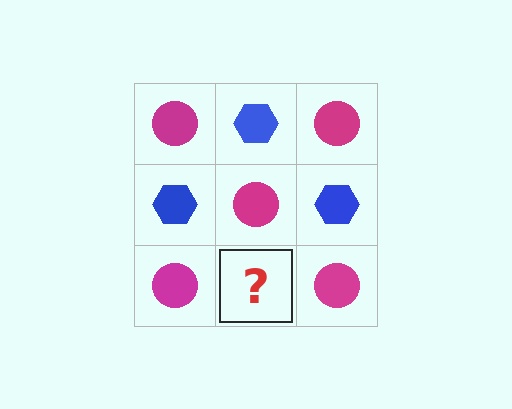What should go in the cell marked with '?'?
The missing cell should contain a blue hexagon.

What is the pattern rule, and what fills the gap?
The rule is that it alternates magenta circle and blue hexagon in a checkerboard pattern. The gap should be filled with a blue hexagon.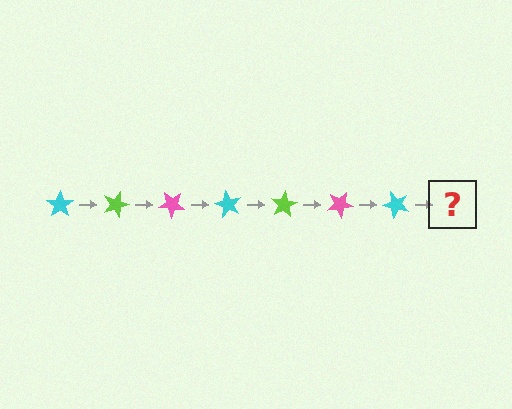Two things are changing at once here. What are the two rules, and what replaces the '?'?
The two rules are that it rotates 20 degrees each step and the color cycles through cyan, lime, and pink. The '?' should be a lime star, rotated 140 degrees from the start.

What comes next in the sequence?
The next element should be a lime star, rotated 140 degrees from the start.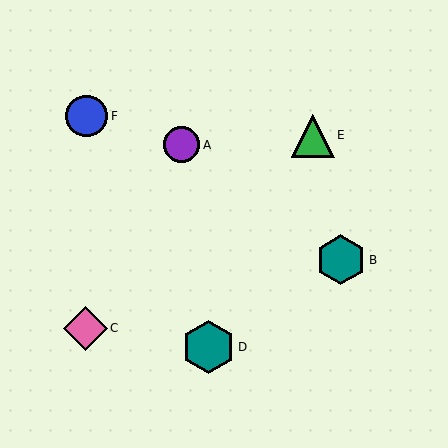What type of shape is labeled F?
Shape F is a blue circle.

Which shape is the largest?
The teal hexagon (labeled D) is the largest.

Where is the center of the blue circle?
The center of the blue circle is at (87, 116).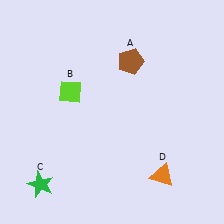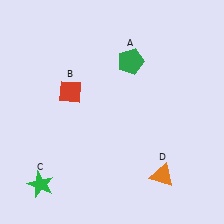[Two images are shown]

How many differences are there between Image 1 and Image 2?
There are 2 differences between the two images.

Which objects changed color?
A changed from brown to green. B changed from lime to red.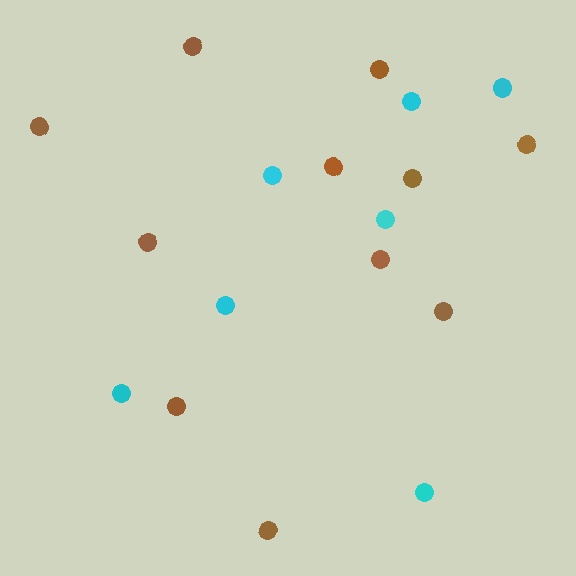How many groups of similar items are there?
There are 2 groups: one group of cyan circles (7) and one group of brown circles (11).